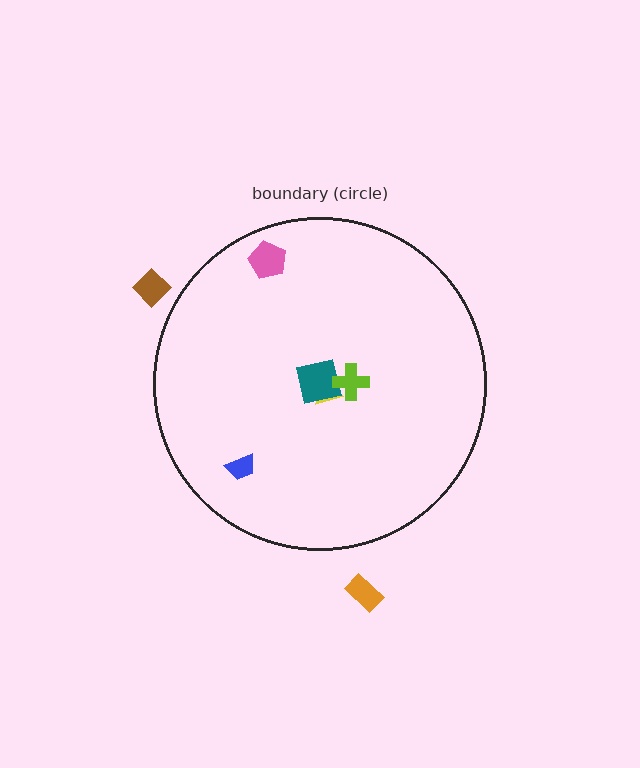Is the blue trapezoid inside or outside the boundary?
Inside.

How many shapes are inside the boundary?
5 inside, 2 outside.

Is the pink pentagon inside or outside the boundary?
Inside.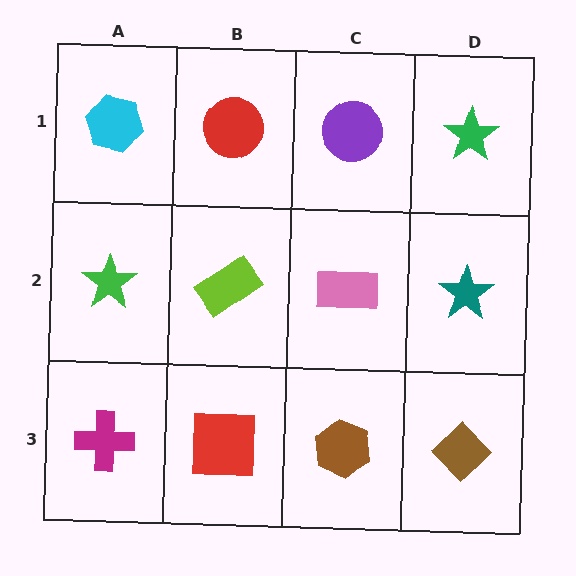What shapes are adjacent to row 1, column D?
A teal star (row 2, column D), a purple circle (row 1, column C).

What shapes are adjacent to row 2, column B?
A red circle (row 1, column B), a red square (row 3, column B), a green star (row 2, column A), a pink rectangle (row 2, column C).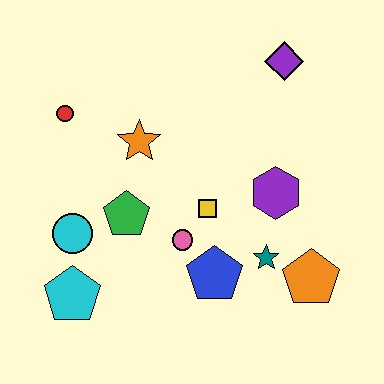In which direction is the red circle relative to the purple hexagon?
The red circle is to the left of the purple hexagon.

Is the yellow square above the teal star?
Yes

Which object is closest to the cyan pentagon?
The cyan circle is closest to the cyan pentagon.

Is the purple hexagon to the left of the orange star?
No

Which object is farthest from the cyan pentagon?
The purple diamond is farthest from the cyan pentagon.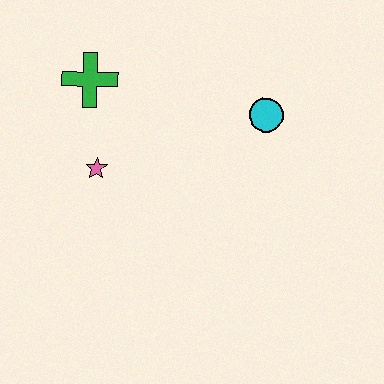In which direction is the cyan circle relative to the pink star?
The cyan circle is to the right of the pink star.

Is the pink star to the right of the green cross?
Yes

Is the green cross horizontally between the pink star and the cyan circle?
No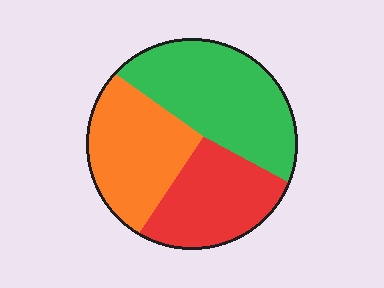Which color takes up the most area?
Green, at roughly 40%.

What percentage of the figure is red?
Red takes up about one quarter (1/4) of the figure.